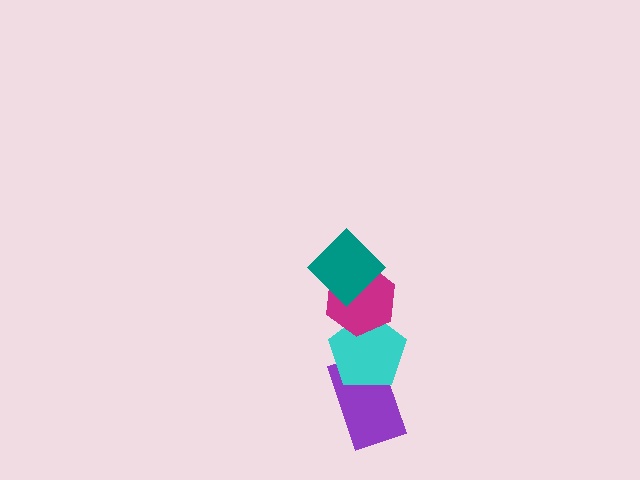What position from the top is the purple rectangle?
The purple rectangle is 4th from the top.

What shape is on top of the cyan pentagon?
The magenta hexagon is on top of the cyan pentagon.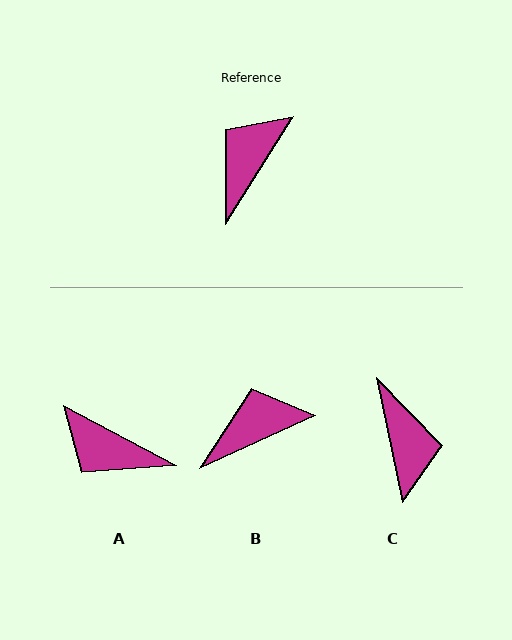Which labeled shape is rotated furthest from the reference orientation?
C, about 136 degrees away.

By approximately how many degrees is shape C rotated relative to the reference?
Approximately 136 degrees clockwise.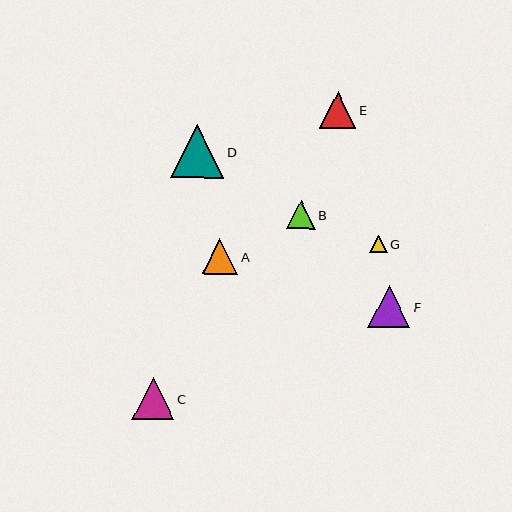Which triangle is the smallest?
Triangle G is the smallest with a size of approximately 18 pixels.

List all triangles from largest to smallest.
From largest to smallest: D, F, C, E, A, B, G.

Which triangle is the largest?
Triangle D is the largest with a size of approximately 53 pixels.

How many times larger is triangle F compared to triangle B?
Triangle F is approximately 1.5 times the size of triangle B.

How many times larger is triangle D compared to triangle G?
Triangle D is approximately 3.0 times the size of triangle G.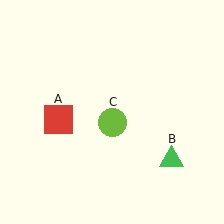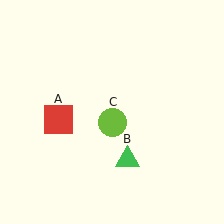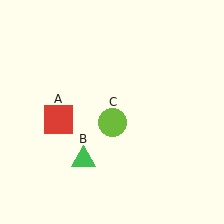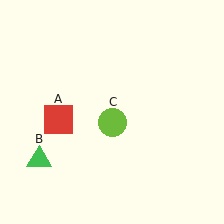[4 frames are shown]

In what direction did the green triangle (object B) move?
The green triangle (object B) moved left.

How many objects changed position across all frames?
1 object changed position: green triangle (object B).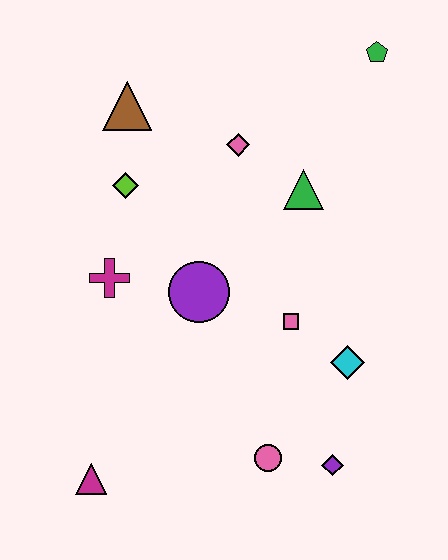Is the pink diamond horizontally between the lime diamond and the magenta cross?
No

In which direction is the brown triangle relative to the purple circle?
The brown triangle is above the purple circle.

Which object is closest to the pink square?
The cyan diamond is closest to the pink square.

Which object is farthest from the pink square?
The green pentagon is farthest from the pink square.